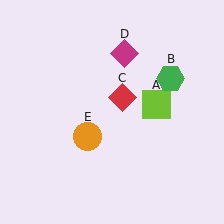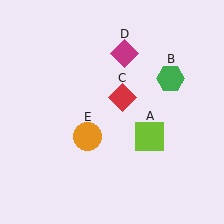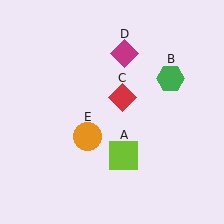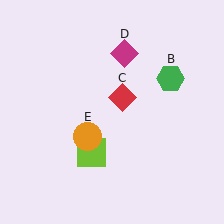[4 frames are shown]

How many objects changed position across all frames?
1 object changed position: lime square (object A).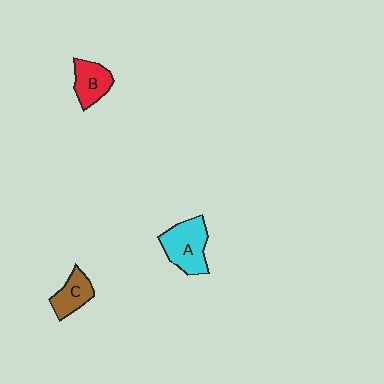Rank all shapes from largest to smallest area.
From largest to smallest: A (cyan), B (red), C (brown).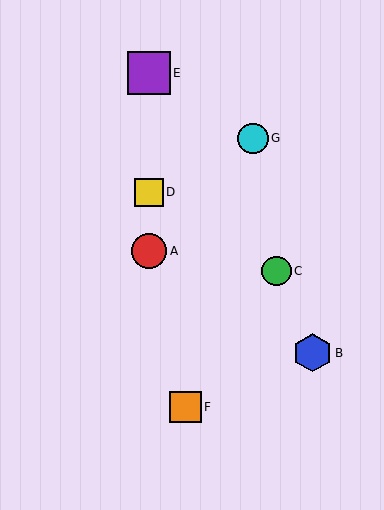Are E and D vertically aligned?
Yes, both are at x≈149.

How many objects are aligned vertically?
3 objects (A, D, E) are aligned vertically.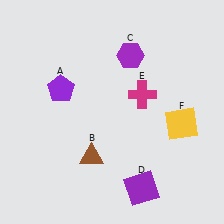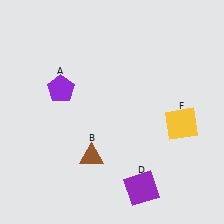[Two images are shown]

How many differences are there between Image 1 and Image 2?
There are 2 differences between the two images.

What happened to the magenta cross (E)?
The magenta cross (E) was removed in Image 2. It was in the top-right area of Image 1.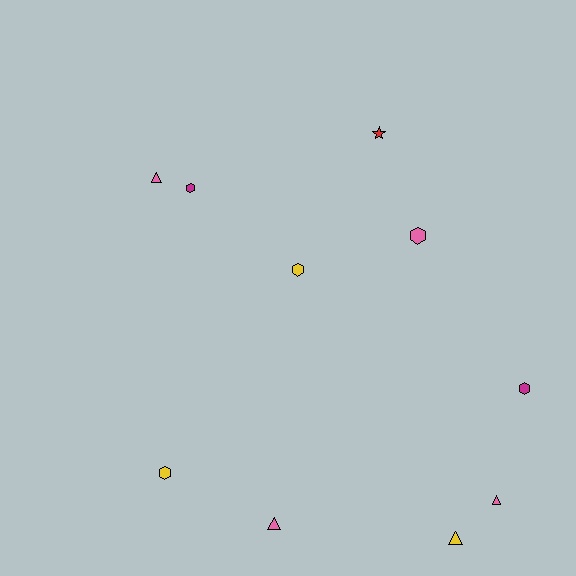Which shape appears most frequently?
Hexagon, with 5 objects.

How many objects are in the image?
There are 10 objects.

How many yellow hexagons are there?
There are 2 yellow hexagons.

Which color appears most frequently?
Pink, with 4 objects.